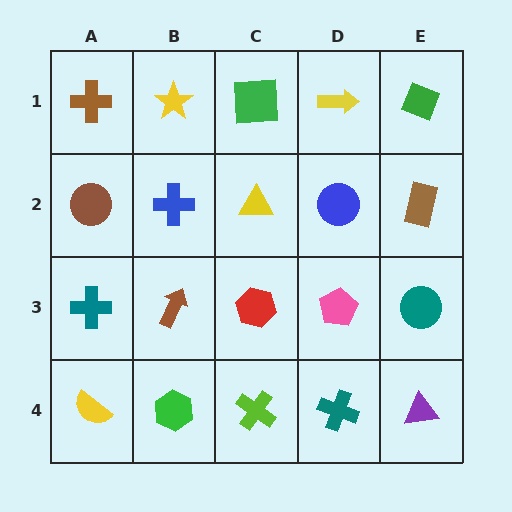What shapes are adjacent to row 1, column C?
A yellow triangle (row 2, column C), a yellow star (row 1, column B), a yellow arrow (row 1, column D).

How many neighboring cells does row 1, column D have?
3.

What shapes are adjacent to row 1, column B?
A blue cross (row 2, column B), a brown cross (row 1, column A), a green square (row 1, column C).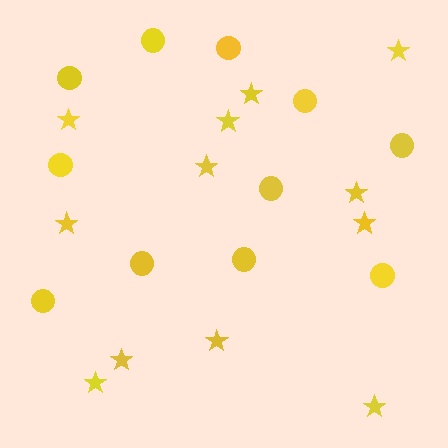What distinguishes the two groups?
There are 2 groups: one group of circles (11) and one group of stars (12).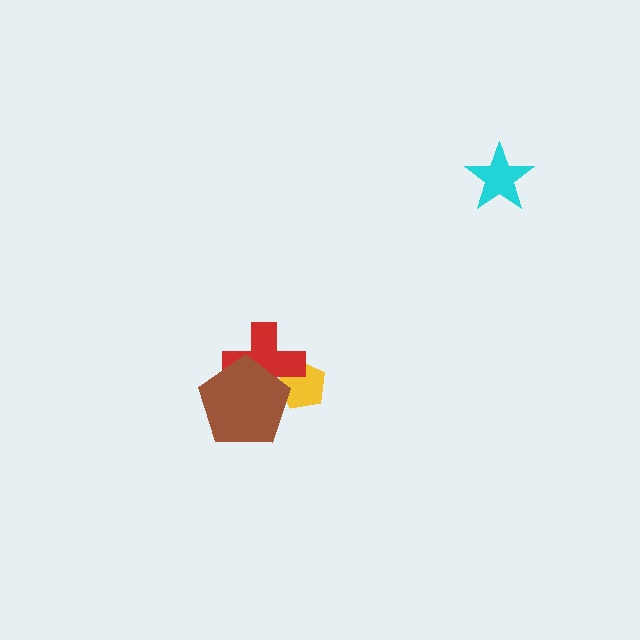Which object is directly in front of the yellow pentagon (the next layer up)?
The red cross is directly in front of the yellow pentagon.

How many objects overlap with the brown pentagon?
2 objects overlap with the brown pentagon.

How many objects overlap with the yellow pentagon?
2 objects overlap with the yellow pentagon.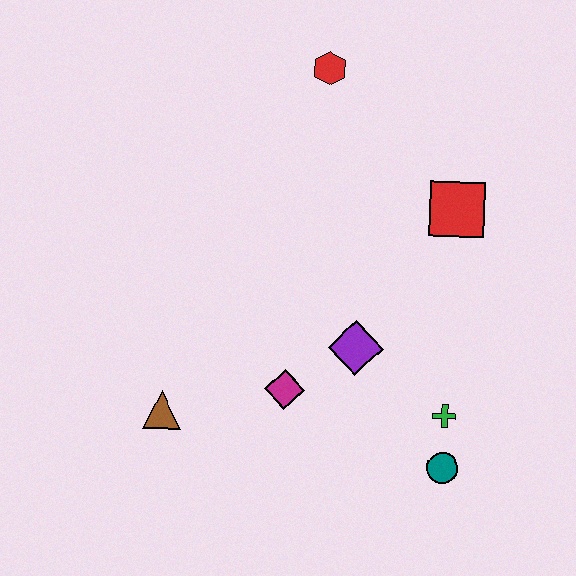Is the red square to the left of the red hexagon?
No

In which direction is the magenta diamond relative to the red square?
The magenta diamond is below the red square.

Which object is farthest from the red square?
The brown triangle is farthest from the red square.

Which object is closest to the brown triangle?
The magenta diamond is closest to the brown triangle.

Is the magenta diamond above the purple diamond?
No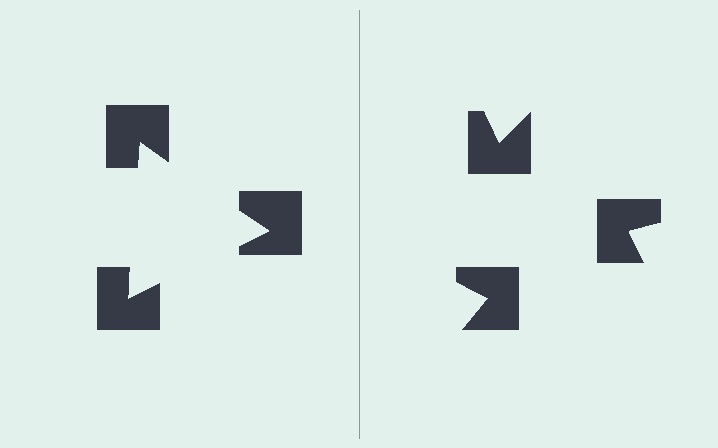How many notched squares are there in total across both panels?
6 — 3 on each side.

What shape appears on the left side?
An illusory triangle.